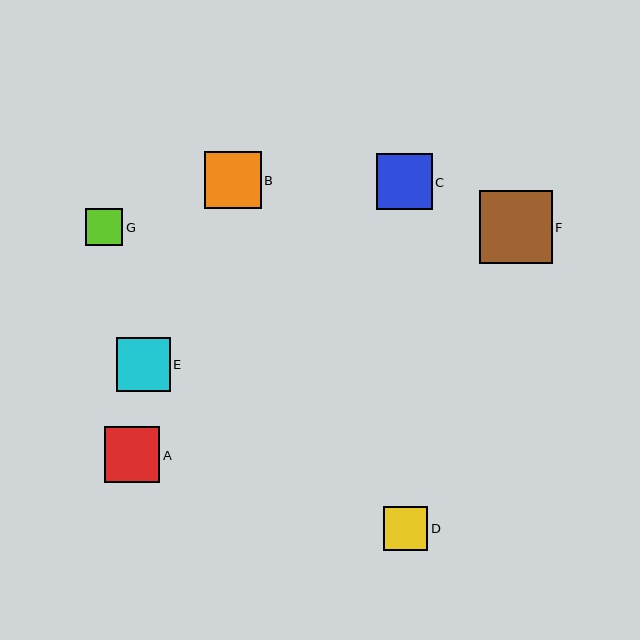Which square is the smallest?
Square G is the smallest with a size of approximately 37 pixels.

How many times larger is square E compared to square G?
Square E is approximately 1.5 times the size of square G.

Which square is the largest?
Square F is the largest with a size of approximately 73 pixels.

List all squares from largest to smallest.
From largest to smallest: F, B, C, A, E, D, G.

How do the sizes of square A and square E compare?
Square A and square E are approximately the same size.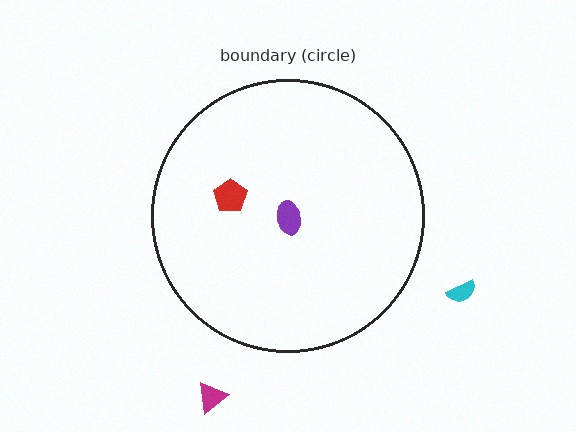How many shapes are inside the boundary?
2 inside, 2 outside.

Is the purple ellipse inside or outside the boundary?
Inside.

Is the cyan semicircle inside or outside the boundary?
Outside.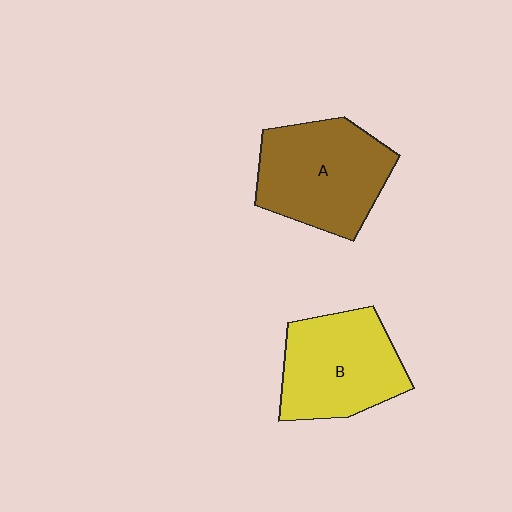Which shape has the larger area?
Shape A (brown).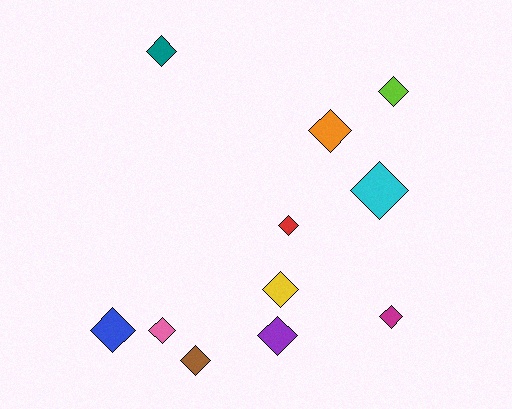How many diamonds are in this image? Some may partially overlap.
There are 11 diamonds.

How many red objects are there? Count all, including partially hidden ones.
There is 1 red object.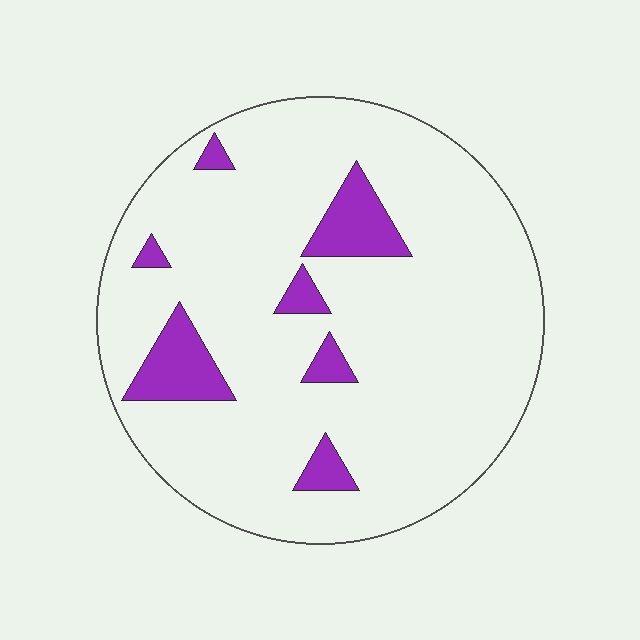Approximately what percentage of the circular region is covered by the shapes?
Approximately 10%.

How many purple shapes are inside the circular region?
7.